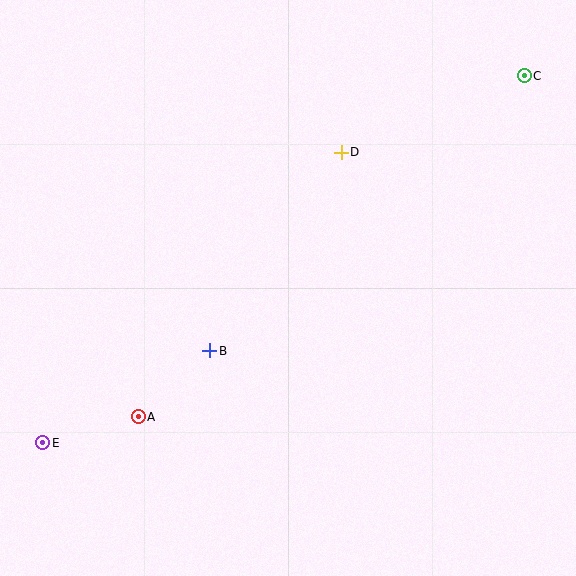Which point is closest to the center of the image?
Point B at (210, 351) is closest to the center.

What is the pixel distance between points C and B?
The distance between C and B is 418 pixels.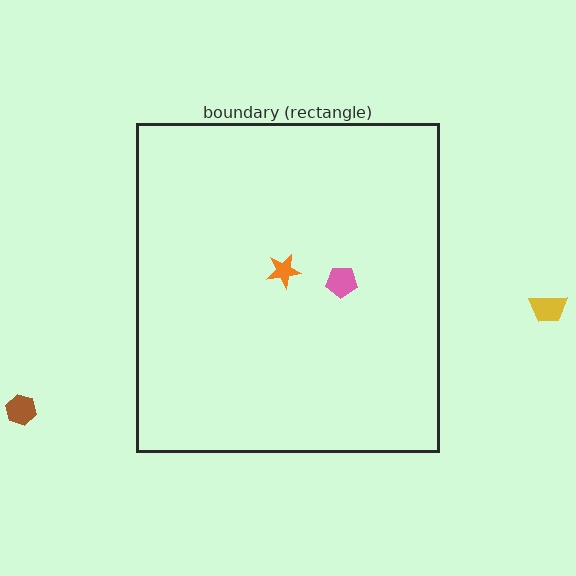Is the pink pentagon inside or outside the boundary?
Inside.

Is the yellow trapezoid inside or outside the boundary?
Outside.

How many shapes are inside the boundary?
2 inside, 2 outside.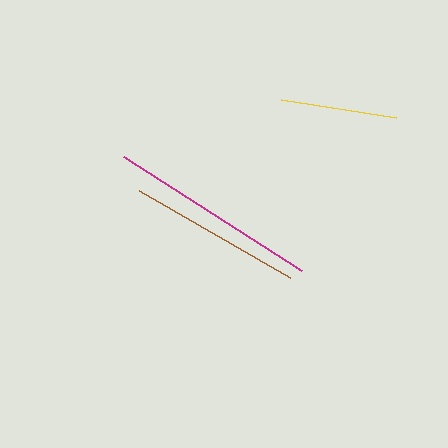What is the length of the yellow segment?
The yellow segment is approximately 116 pixels long.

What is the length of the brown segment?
The brown segment is approximately 175 pixels long.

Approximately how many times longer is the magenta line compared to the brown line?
The magenta line is approximately 1.2 times the length of the brown line.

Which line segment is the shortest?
The yellow line is the shortest at approximately 116 pixels.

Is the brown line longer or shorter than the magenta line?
The magenta line is longer than the brown line.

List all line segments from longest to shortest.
From longest to shortest: magenta, brown, yellow.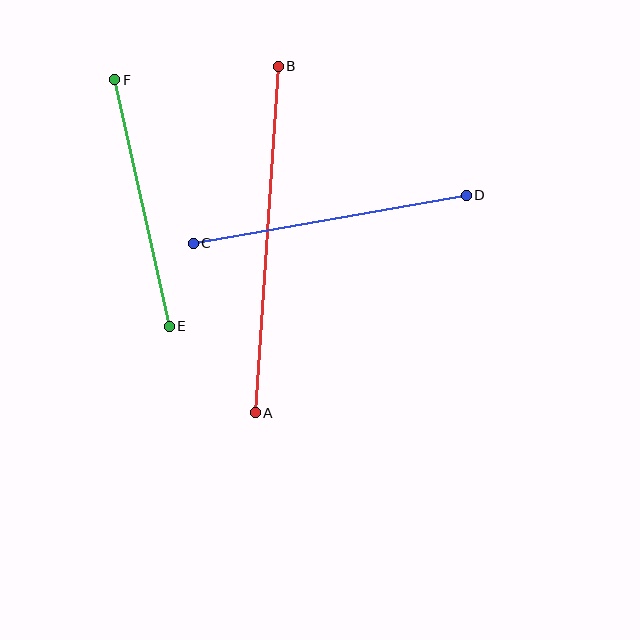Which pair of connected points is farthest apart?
Points A and B are farthest apart.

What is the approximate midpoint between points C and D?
The midpoint is at approximately (330, 219) pixels.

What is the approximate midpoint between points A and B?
The midpoint is at approximately (267, 239) pixels.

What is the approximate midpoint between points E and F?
The midpoint is at approximately (142, 203) pixels.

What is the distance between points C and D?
The distance is approximately 277 pixels.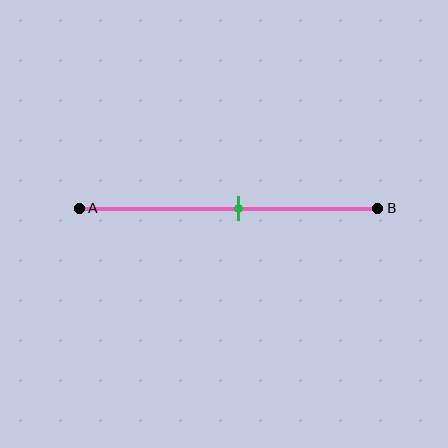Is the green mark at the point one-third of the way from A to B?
No, the mark is at about 55% from A, not at the 33% one-third point.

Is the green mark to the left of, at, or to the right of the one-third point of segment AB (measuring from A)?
The green mark is to the right of the one-third point of segment AB.